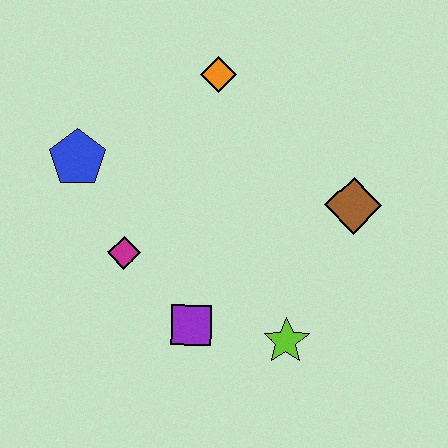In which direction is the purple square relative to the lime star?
The purple square is to the left of the lime star.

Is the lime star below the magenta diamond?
Yes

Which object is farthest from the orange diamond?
The lime star is farthest from the orange diamond.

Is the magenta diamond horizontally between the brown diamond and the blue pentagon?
Yes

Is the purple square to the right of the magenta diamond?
Yes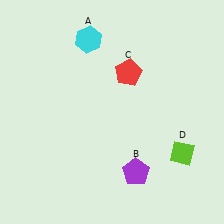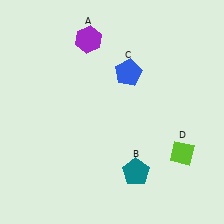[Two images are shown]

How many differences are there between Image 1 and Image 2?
There are 3 differences between the two images.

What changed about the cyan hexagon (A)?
In Image 1, A is cyan. In Image 2, it changed to purple.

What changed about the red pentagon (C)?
In Image 1, C is red. In Image 2, it changed to blue.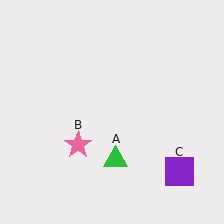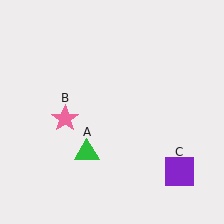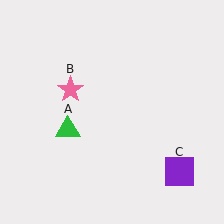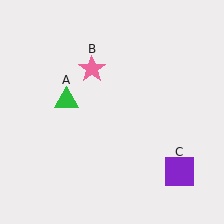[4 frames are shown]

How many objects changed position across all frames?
2 objects changed position: green triangle (object A), pink star (object B).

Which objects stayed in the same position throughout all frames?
Purple square (object C) remained stationary.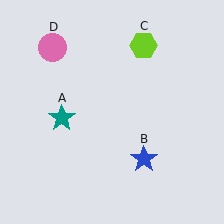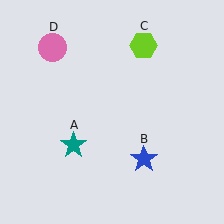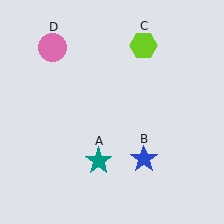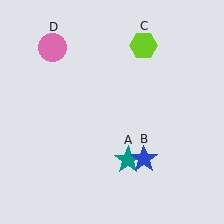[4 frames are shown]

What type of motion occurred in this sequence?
The teal star (object A) rotated counterclockwise around the center of the scene.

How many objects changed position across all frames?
1 object changed position: teal star (object A).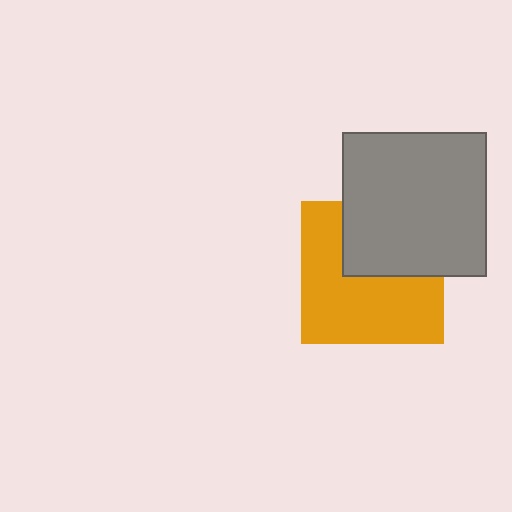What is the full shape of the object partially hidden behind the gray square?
The partially hidden object is an orange square.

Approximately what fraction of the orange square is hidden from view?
Roughly 38% of the orange square is hidden behind the gray square.